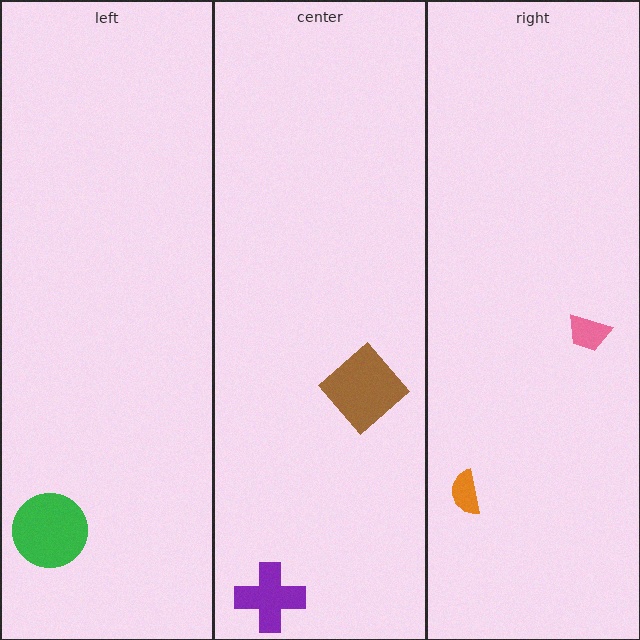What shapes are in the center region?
The purple cross, the brown diamond.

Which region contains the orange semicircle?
The right region.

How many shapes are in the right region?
2.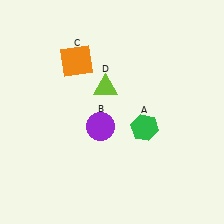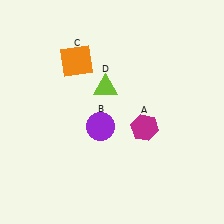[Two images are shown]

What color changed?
The hexagon (A) changed from green in Image 1 to magenta in Image 2.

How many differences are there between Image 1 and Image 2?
There is 1 difference between the two images.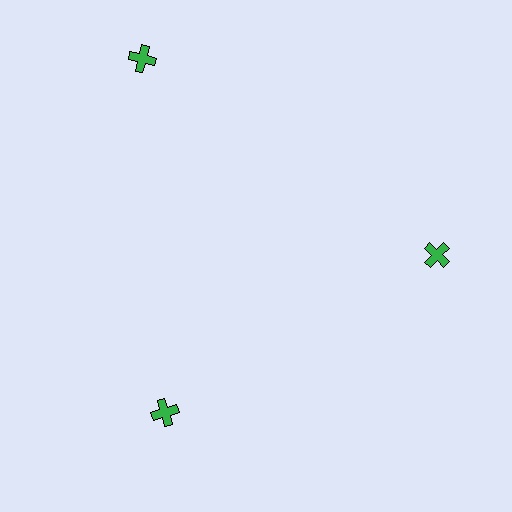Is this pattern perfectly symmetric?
No. The 3 green crosses are arranged in a ring, but one element near the 11 o'clock position is pushed outward from the center, breaking the 3-fold rotational symmetry.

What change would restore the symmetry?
The symmetry would be restored by moving it inward, back onto the ring so that all 3 crosses sit at equal angles and equal distance from the center.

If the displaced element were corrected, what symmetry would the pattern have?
It would have 3-fold rotational symmetry — the pattern would map onto itself every 120 degrees.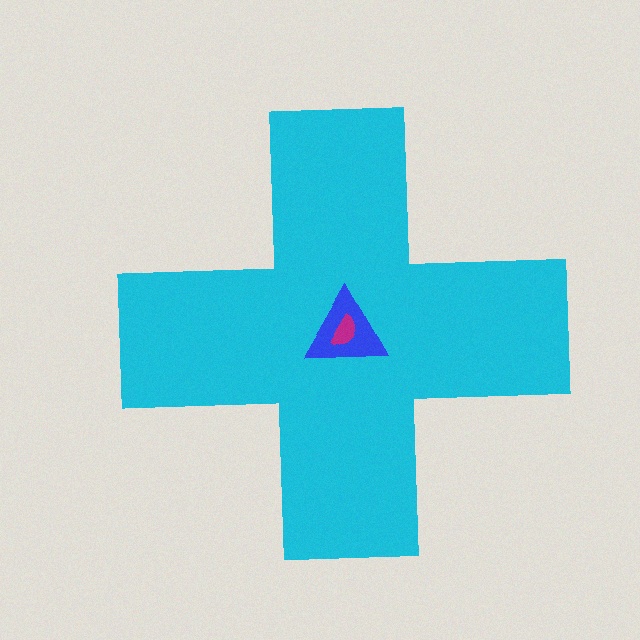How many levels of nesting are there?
3.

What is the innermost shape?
The magenta semicircle.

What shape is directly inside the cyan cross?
The blue triangle.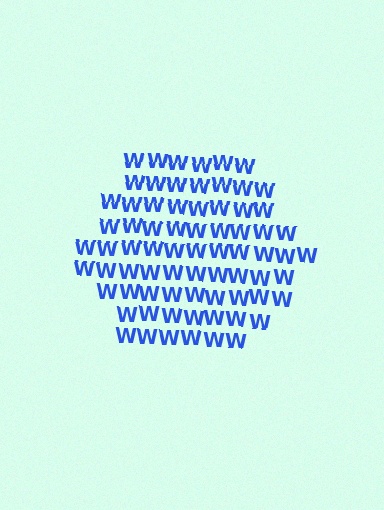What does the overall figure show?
The overall figure shows a hexagon.